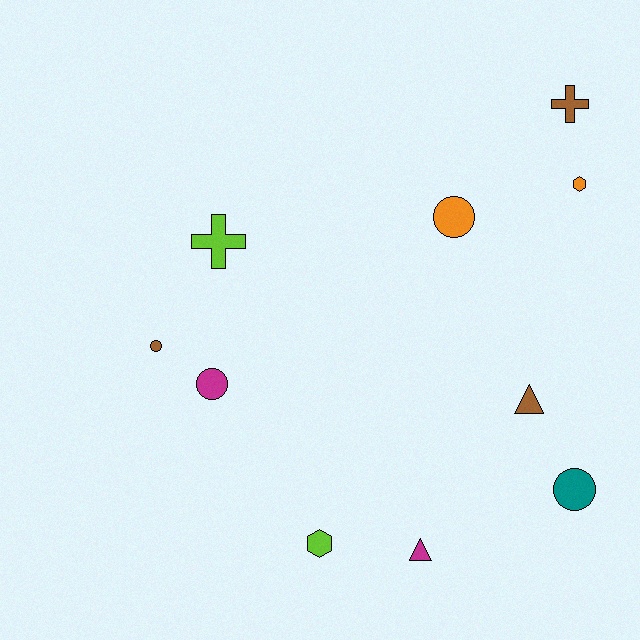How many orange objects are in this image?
There are 2 orange objects.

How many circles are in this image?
There are 4 circles.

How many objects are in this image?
There are 10 objects.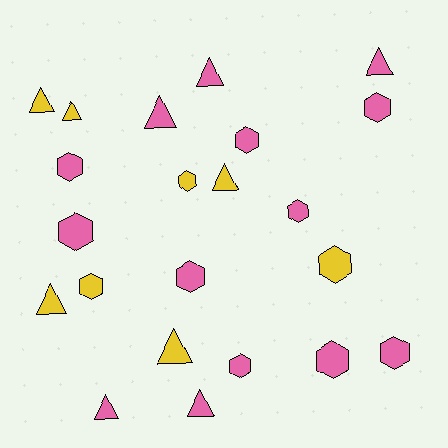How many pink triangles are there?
There are 5 pink triangles.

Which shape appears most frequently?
Hexagon, with 12 objects.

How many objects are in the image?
There are 22 objects.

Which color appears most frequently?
Pink, with 14 objects.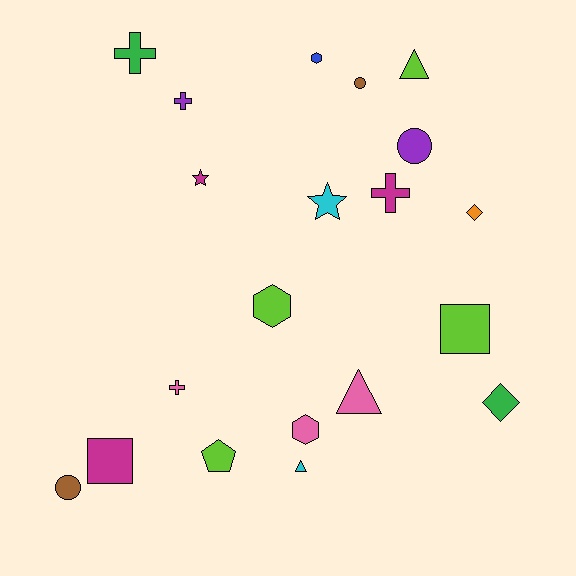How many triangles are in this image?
There are 3 triangles.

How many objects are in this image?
There are 20 objects.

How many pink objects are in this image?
There are 3 pink objects.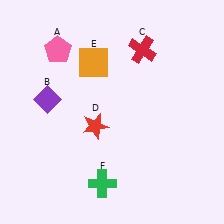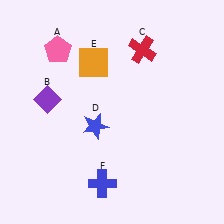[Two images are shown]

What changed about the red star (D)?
In Image 1, D is red. In Image 2, it changed to blue.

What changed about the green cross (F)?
In Image 1, F is green. In Image 2, it changed to blue.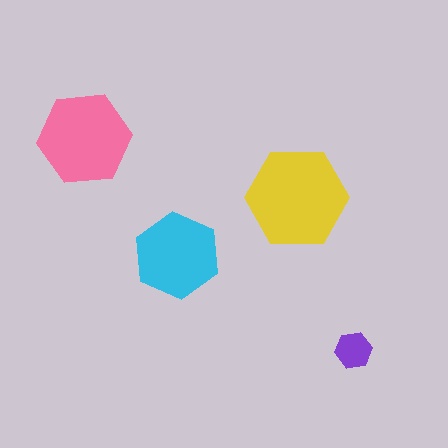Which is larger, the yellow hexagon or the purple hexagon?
The yellow one.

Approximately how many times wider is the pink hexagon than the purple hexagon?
About 2.5 times wider.